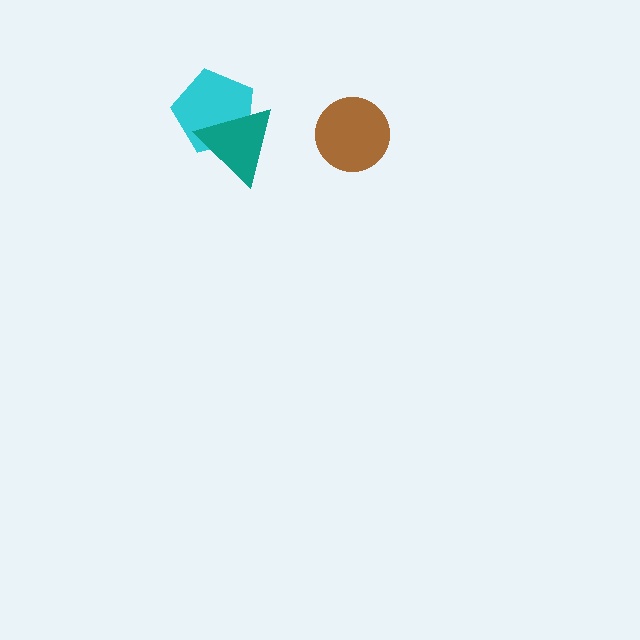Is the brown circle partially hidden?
No, no other shape covers it.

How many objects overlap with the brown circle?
0 objects overlap with the brown circle.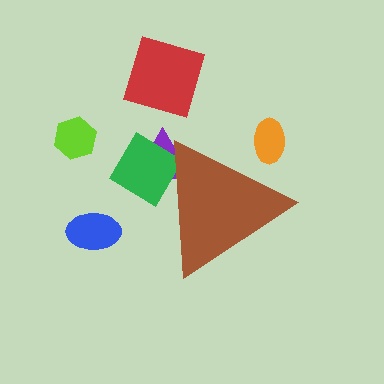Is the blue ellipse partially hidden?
No, the blue ellipse is fully visible.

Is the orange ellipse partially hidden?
Yes, the orange ellipse is partially hidden behind the brown triangle.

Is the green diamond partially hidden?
Yes, the green diamond is partially hidden behind the brown triangle.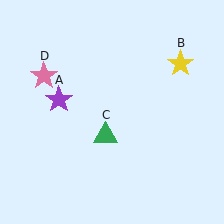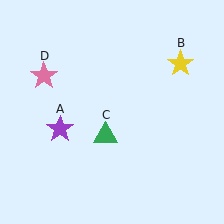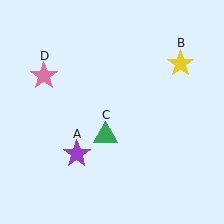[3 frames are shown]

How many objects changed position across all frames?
1 object changed position: purple star (object A).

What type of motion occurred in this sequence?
The purple star (object A) rotated counterclockwise around the center of the scene.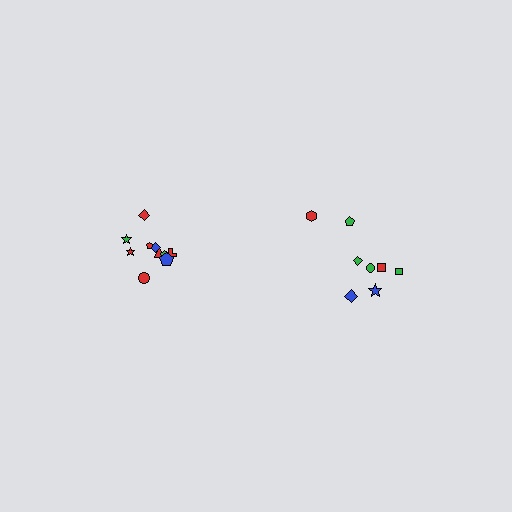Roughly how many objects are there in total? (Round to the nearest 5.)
Roughly 20 objects in total.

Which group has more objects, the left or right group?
The left group.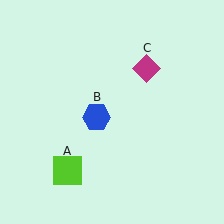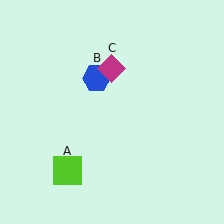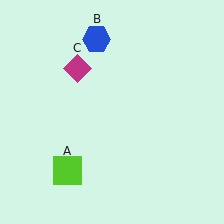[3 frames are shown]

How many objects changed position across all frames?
2 objects changed position: blue hexagon (object B), magenta diamond (object C).